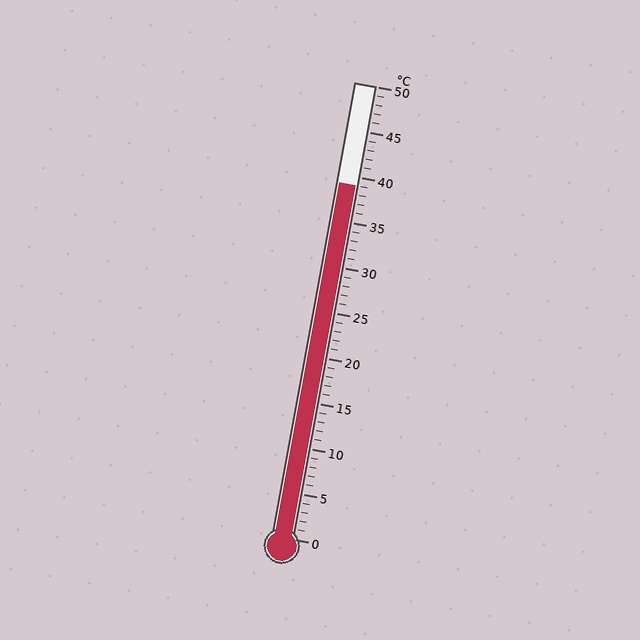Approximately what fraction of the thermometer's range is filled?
The thermometer is filled to approximately 80% of its range.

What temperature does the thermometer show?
The thermometer shows approximately 39°C.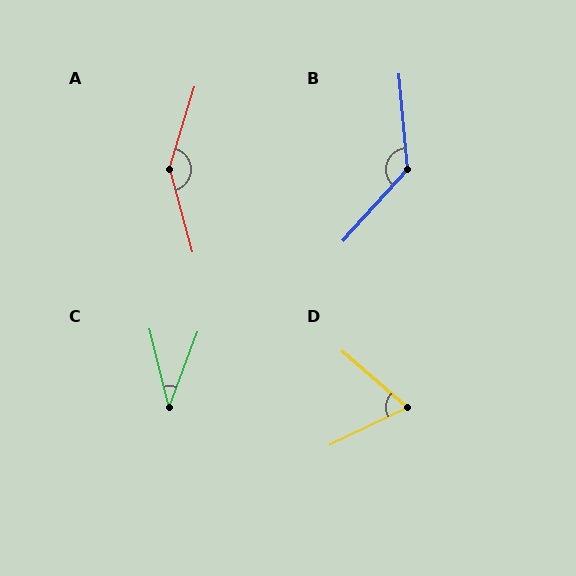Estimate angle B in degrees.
Approximately 133 degrees.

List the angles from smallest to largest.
C (35°), D (67°), B (133°), A (148°).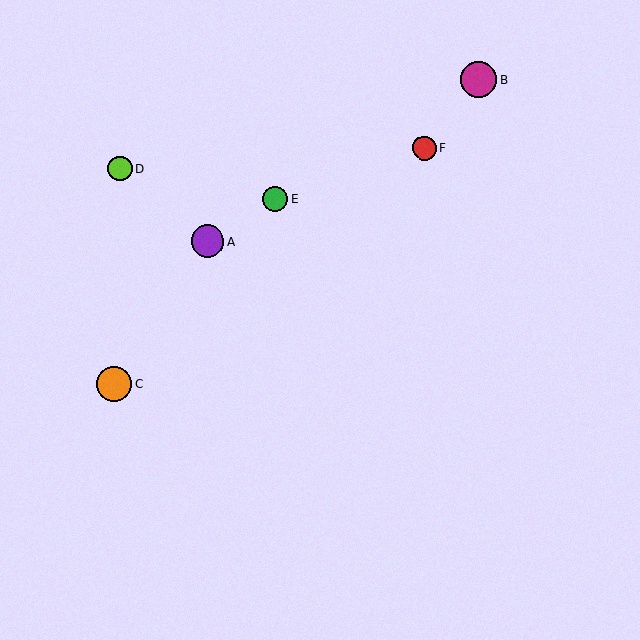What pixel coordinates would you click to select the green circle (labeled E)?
Click at (275, 199) to select the green circle E.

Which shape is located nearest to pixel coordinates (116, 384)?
The orange circle (labeled C) at (114, 384) is nearest to that location.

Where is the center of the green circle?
The center of the green circle is at (275, 199).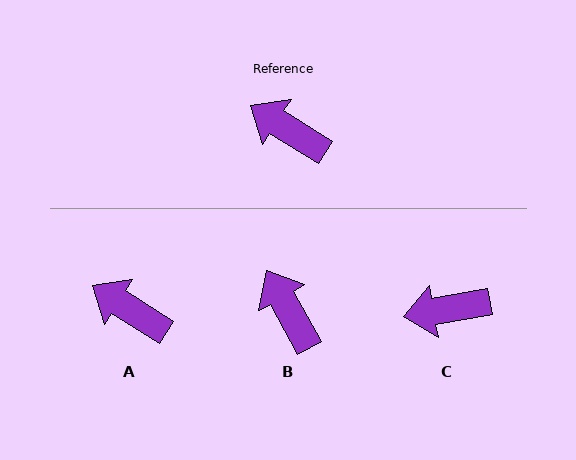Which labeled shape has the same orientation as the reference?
A.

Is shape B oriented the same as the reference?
No, it is off by about 28 degrees.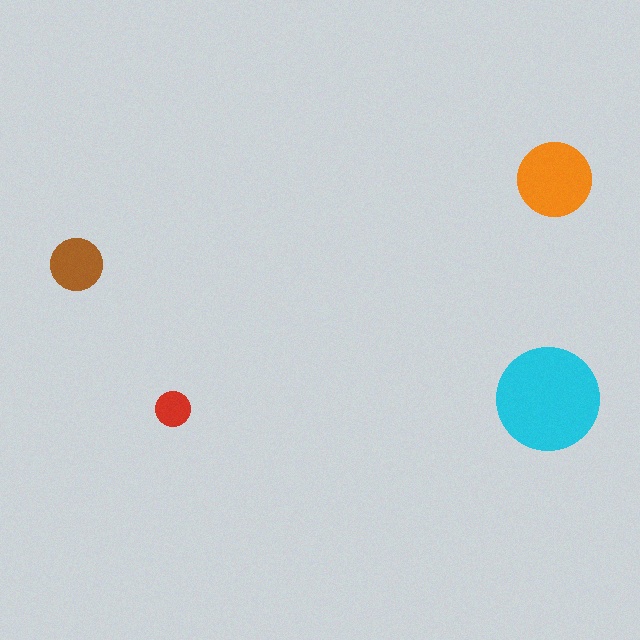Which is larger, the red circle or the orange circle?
The orange one.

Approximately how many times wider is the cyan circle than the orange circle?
About 1.5 times wider.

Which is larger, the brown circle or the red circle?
The brown one.